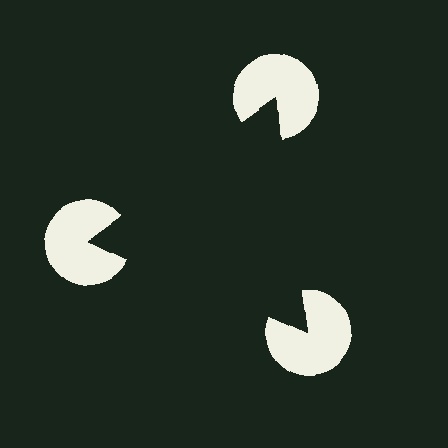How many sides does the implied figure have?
3 sides.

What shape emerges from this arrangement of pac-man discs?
An illusory triangle — its edges are inferred from the aligned wedge cuts in the pac-man discs, not physically drawn.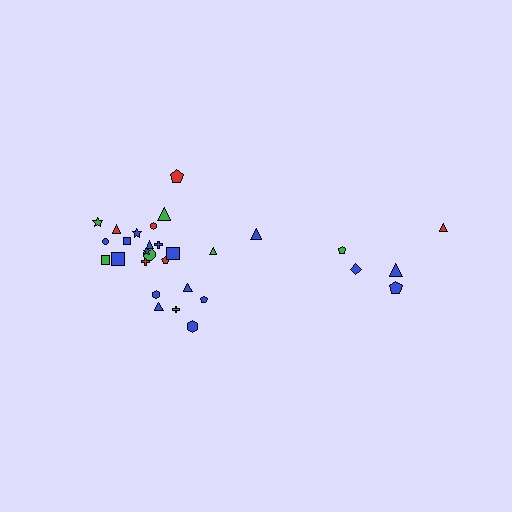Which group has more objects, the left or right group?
The left group.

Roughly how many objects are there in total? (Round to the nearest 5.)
Roughly 30 objects in total.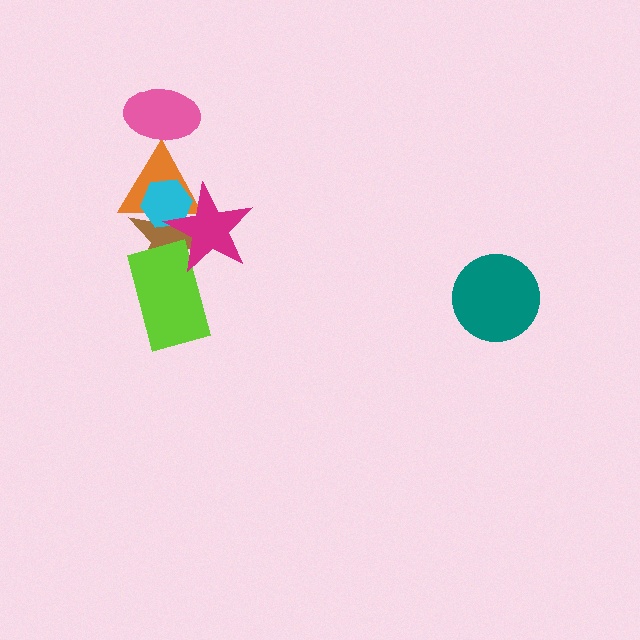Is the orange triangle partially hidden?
Yes, it is partially covered by another shape.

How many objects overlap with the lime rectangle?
2 objects overlap with the lime rectangle.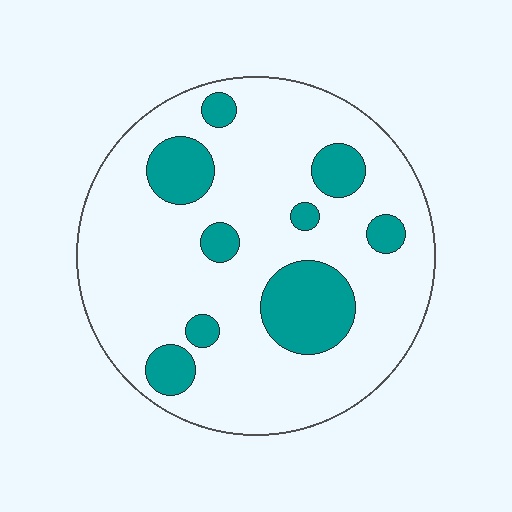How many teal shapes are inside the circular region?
9.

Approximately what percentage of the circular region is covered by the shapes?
Approximately 20%.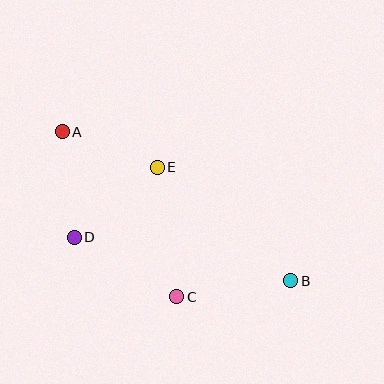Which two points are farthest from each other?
Points A and B are farthest from each other.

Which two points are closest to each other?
Points A and E are closest to each other.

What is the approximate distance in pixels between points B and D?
The distance between B and D is approximately 221 pixels.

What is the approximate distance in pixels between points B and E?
The distance between B and E is approximately 175 pixels.